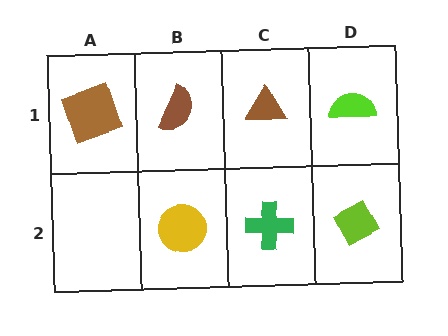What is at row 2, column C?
A green cross.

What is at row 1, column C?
A brown triangle.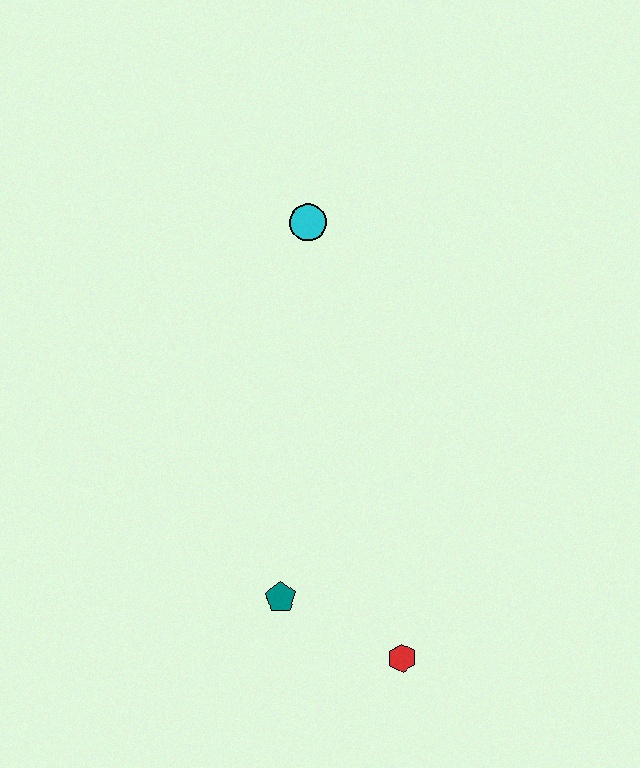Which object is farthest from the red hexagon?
The cyan circle is farthest from the red hexagon.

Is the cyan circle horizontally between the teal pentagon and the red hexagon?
Yes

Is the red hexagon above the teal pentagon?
No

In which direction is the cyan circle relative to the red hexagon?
The cyan circle is above the red hexagon.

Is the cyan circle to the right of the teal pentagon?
Yes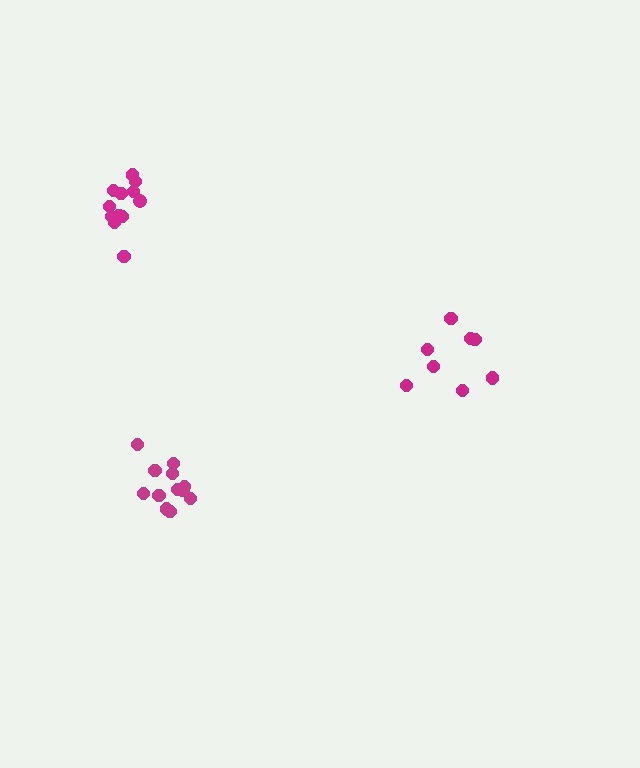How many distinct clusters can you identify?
There are 3 distinct clusters.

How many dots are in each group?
Group 1: 12 dots, Group 2: 8 dots, Group 3: 12 dots (32 total).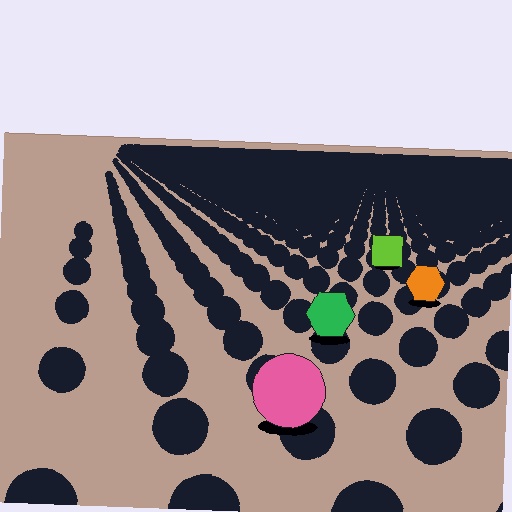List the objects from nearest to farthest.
From nearest to farthest: the pink circle, the green hexagon, the orange hexagon, the lime square.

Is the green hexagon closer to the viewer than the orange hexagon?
Yes. The green hexagon is closer — you can tell from the texture gradient: the ground texture is coarser near it.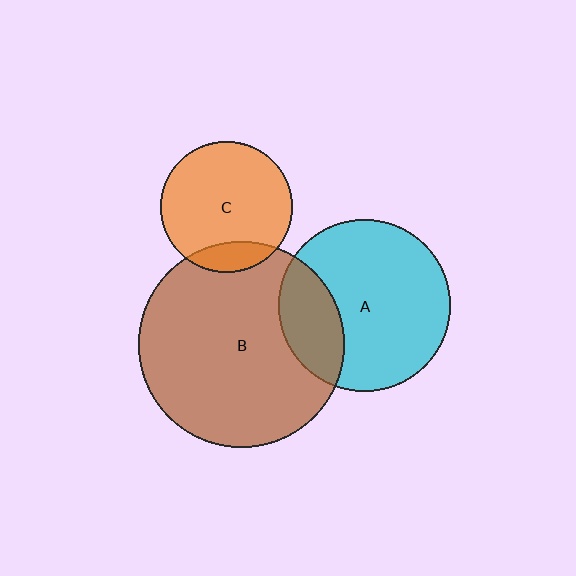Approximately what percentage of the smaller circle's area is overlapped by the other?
Approximately 15%.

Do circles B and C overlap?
Yes.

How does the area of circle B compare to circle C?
Approximately 2.4 times.